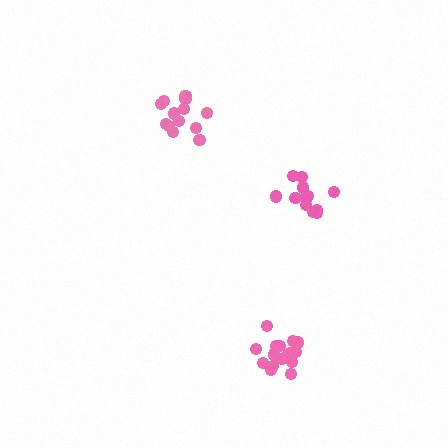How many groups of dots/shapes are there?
There are 3 groups.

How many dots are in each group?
Group 1: 13 dots, Group 2: 12 dots, Group 3: 16 dots (41 total).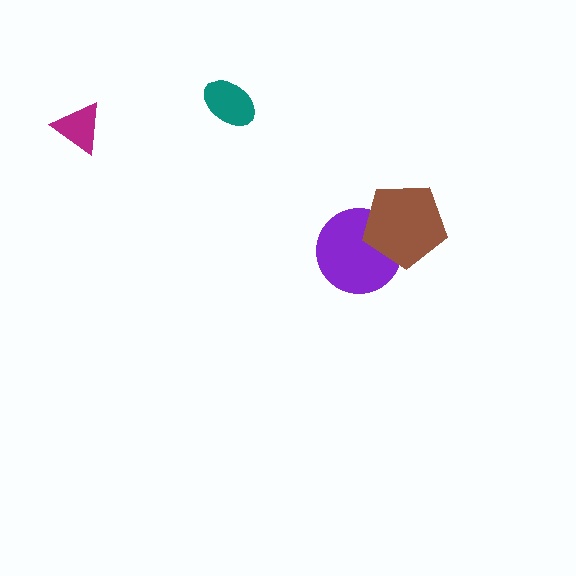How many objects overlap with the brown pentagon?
1 object overlaps with the brown pentagon.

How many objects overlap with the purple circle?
1 object overlaps with the purple circle.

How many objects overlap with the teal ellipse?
0 objects overlap with the teal ellipse.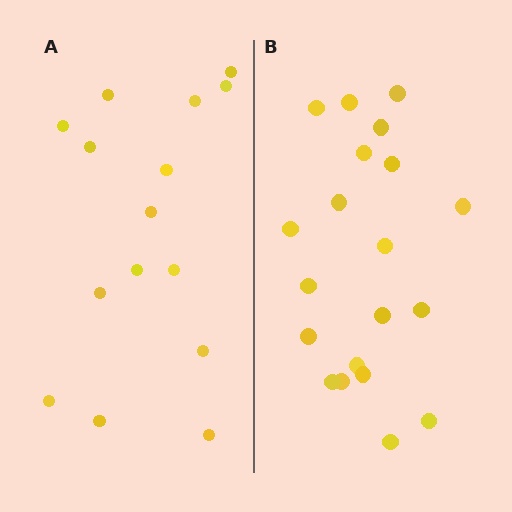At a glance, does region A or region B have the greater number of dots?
Region B (the right region) has more dots.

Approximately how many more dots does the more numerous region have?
Region B has about 5 more dots than region A.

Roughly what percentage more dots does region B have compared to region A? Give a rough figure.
About 35% more.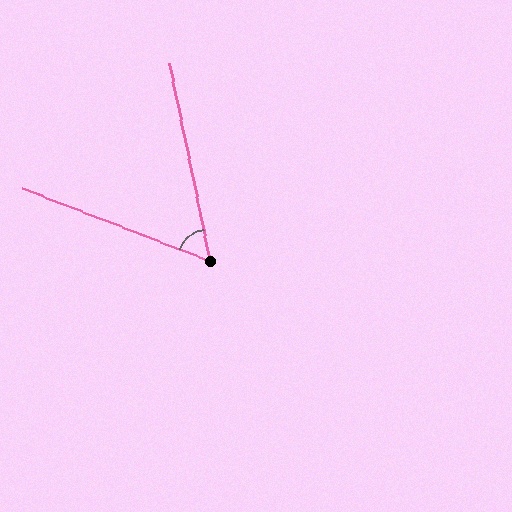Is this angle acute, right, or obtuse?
It is acute.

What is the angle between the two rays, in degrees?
Approximately 57 degrees.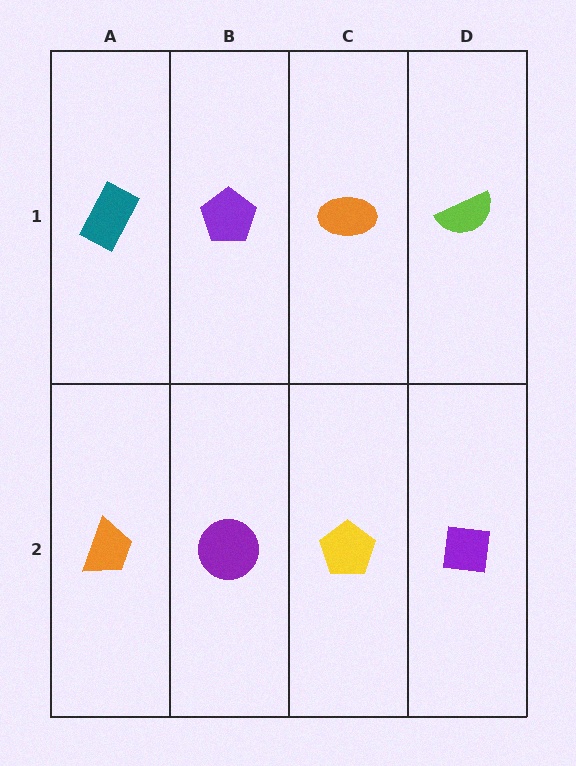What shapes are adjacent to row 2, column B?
A purple pentagon (row 1, column B), an orange trapezoid (row 2, column A), a yellow pentagon (row 2, column C).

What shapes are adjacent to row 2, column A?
A teal rectangle (row 1, column A), a purple circle (row 2, column B).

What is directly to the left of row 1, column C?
A purple pentagon.